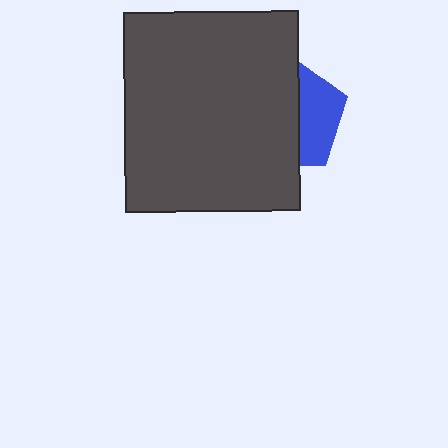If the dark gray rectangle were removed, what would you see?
You would see the complete blue pentagon.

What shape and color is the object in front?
The object in front is a dark gray rectangle.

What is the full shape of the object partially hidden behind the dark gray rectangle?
The partially hidden object is a blue pentagon.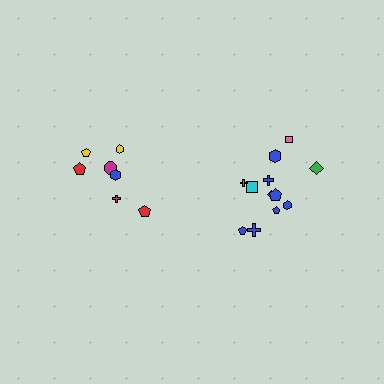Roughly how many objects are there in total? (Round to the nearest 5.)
Roughly 20 objects in total.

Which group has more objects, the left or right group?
The right group.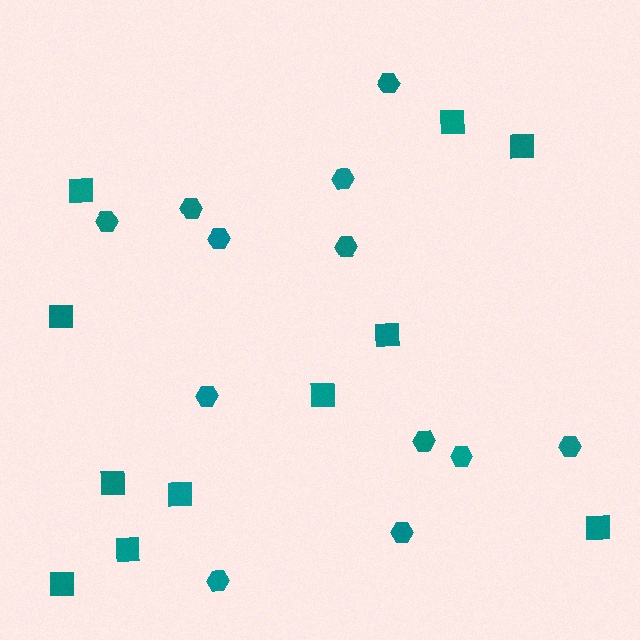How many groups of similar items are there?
There are 2 groups: one group of hexagons (12) and one group of squares (11).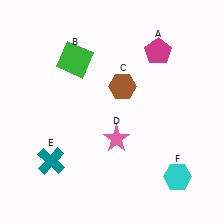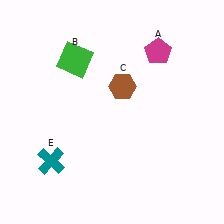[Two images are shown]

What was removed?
The pink star (D), the cyan hexagon (F) were removed in Image 2.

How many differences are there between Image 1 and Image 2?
There are 2 differences between the two images.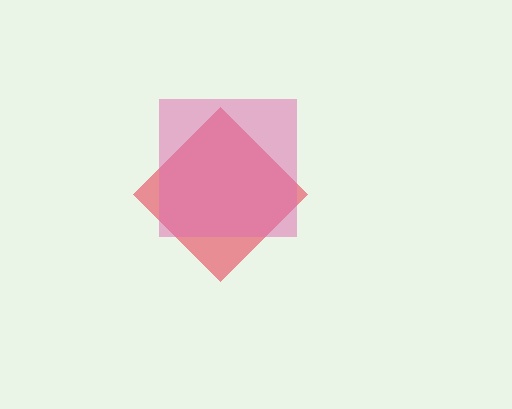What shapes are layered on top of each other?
The layered shapes are: a red diamond, a pink square.